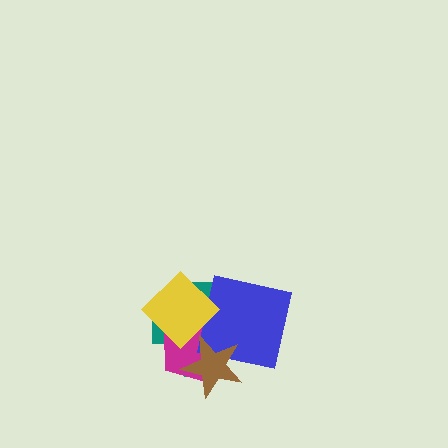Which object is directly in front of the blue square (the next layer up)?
The yellow diamond is directly in front of the blue square.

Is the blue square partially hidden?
Yes, it is partially covered by another shape.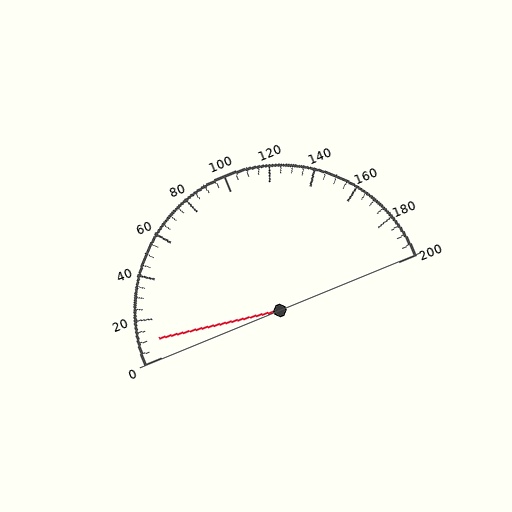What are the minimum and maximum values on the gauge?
The gauge ranges from 0 to 200.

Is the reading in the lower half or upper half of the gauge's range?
The reading is in the lower half of the range (0 to 200).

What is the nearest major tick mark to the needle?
The nearest major tick mark is 0.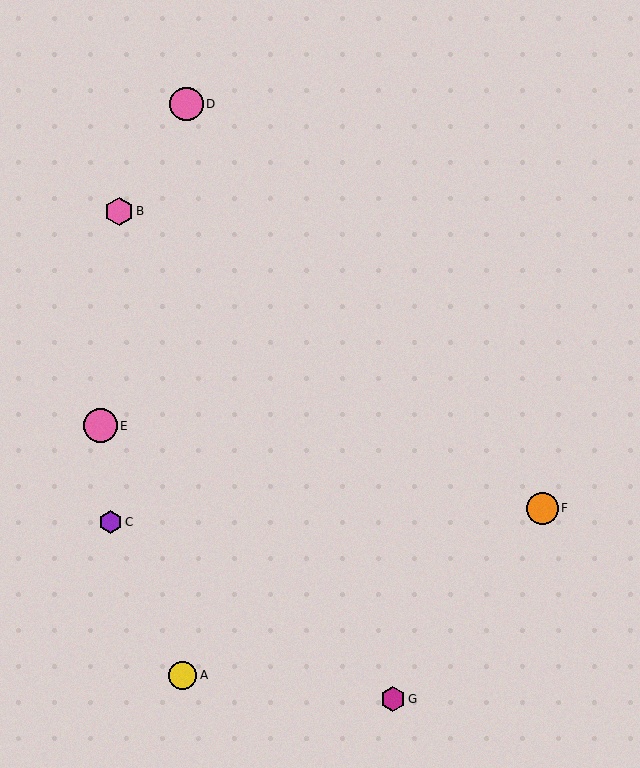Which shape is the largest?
The pink circle (labeled E) is the largest.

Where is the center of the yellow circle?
The center of the yellow circle is at (182, 675).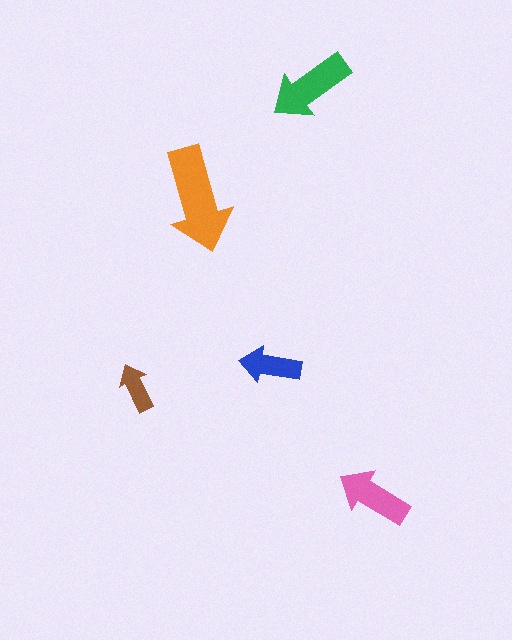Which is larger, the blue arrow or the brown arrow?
The blue one.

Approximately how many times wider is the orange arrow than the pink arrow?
About 1.5 times wider.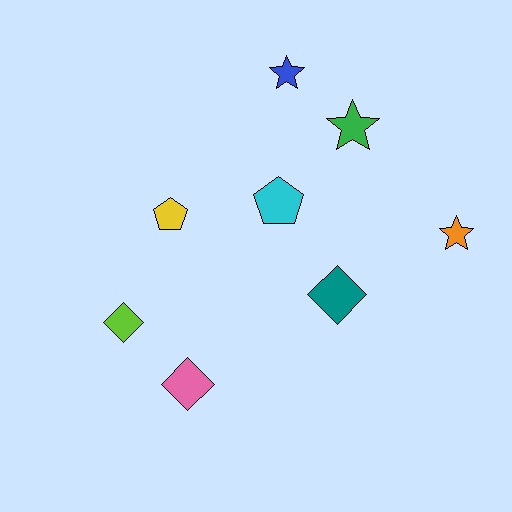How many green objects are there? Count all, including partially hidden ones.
There is 1 green object.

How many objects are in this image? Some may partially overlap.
There are 8 objects.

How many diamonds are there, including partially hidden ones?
There are 3 diamonds.